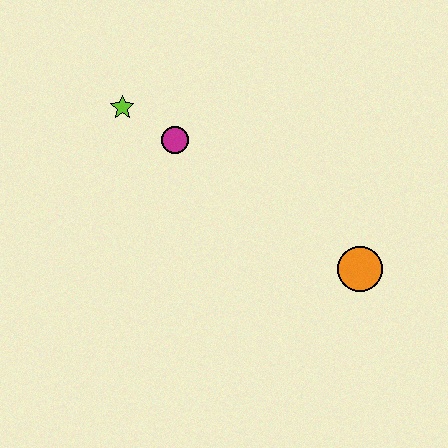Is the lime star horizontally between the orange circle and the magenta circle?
No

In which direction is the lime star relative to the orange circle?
The lime star is to the left of the orange circle.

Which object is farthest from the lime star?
The orange circle is farthest from the lime star.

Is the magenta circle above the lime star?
No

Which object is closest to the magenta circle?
The lime star is closest to the magenta circle.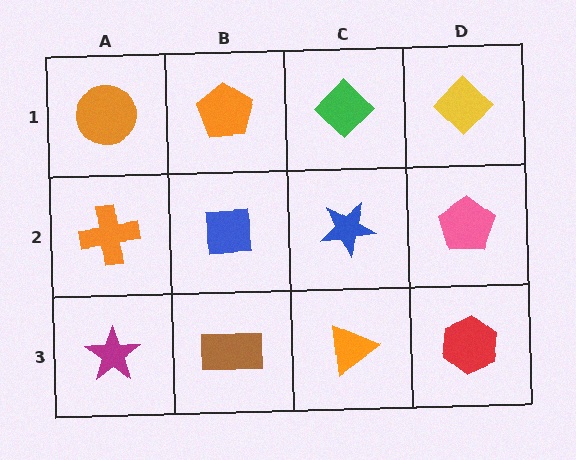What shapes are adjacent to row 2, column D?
A yellow diamond (row 1, column D), a red hexagon (row 3, column D), a blue star (row 2, column C).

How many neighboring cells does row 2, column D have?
3.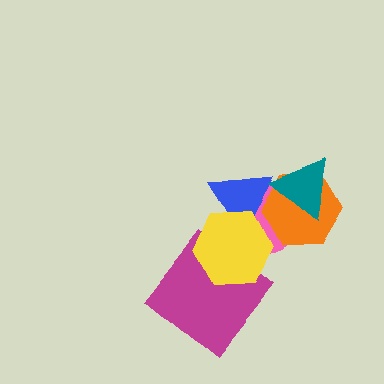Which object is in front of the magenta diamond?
The yellow hexagon is in front of the magenta diamond.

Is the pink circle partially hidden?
Yes, it is partially covered by another shape.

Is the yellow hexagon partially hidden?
No, no other shape covers it.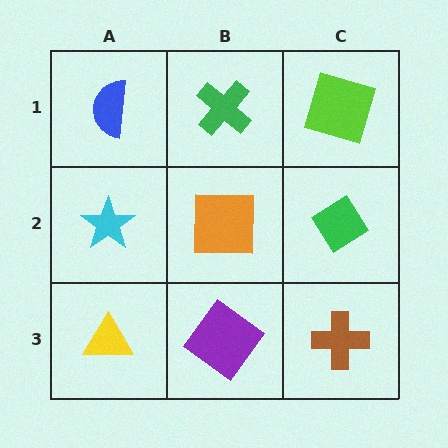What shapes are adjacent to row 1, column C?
A green diamond (row 2, column C), a green cross (row 1, column B).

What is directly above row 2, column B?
A green cross.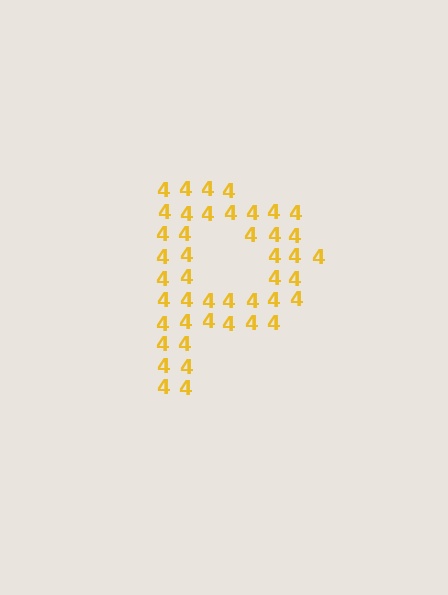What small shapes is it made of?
It is made of small digit 4's.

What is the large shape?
The large shape is the letter P.